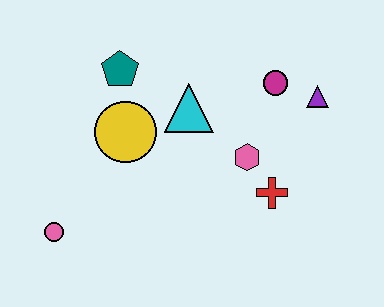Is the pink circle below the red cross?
Yes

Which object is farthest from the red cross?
The pink circle is farthest from the red cross.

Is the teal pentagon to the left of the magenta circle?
Yes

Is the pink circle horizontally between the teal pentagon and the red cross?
No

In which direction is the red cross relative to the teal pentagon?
The red cross is to the right of the teal pentagon.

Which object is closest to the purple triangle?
The magenta circle is closest to the purple triangle.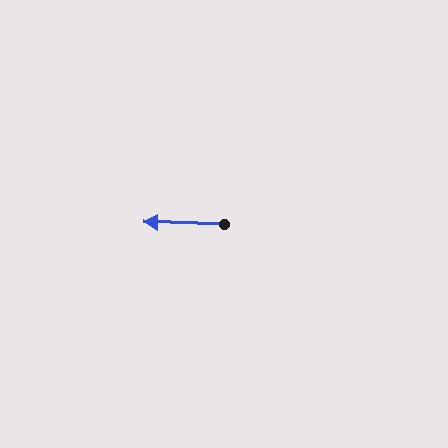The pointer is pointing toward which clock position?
Roughly 9 o'clock.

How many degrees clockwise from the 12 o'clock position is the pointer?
Approximately 272 degrees.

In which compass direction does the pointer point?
West.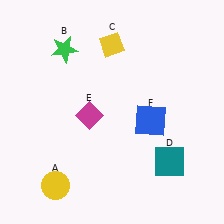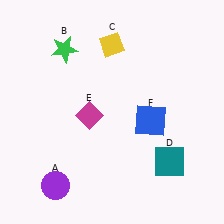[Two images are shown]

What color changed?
The circle (A) changed from yellow in Image 1 to purple in Image 2.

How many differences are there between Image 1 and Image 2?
There is 1 difference between the two images.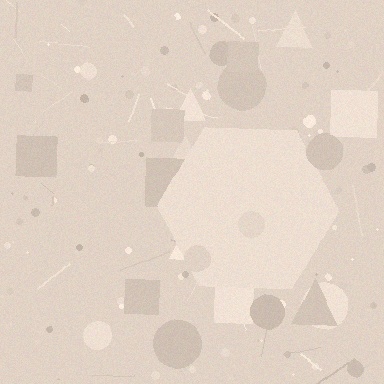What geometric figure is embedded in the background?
A hexagon is embedded in the background.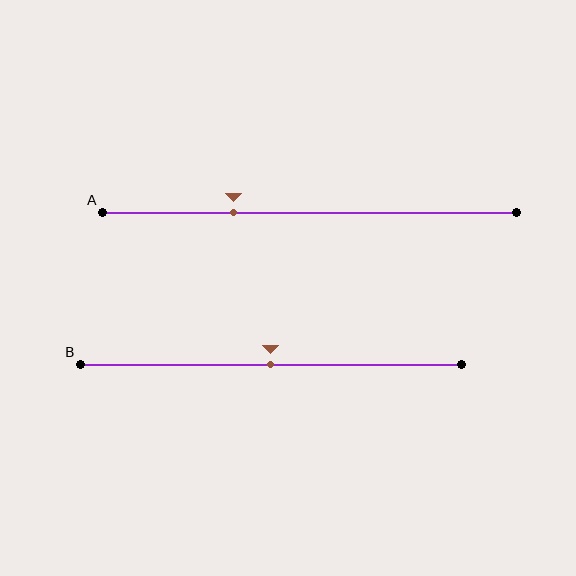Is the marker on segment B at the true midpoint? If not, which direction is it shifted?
Yes, the marker on segment B is at the true midpoint.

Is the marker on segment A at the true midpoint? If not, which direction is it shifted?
No, the marker on segment A is shifted to the left by about 18% of the segment length.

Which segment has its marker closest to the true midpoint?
Segment B has its marker closest to the true midpoint.